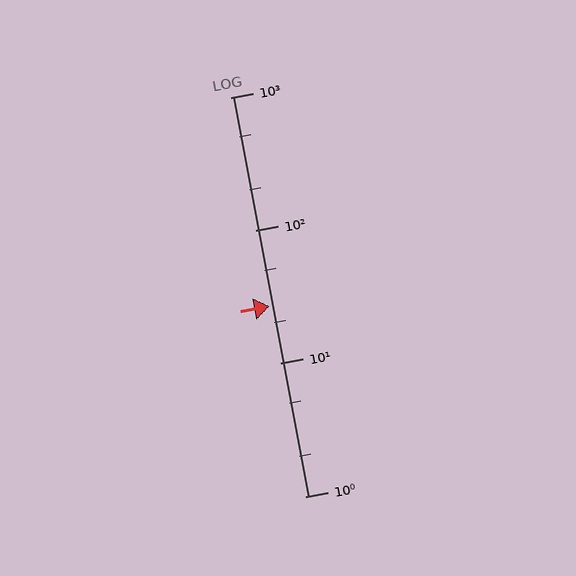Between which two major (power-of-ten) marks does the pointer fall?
The pointer is between 10 and 100.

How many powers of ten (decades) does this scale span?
The scale spans 3 decades, from 1 to 1000.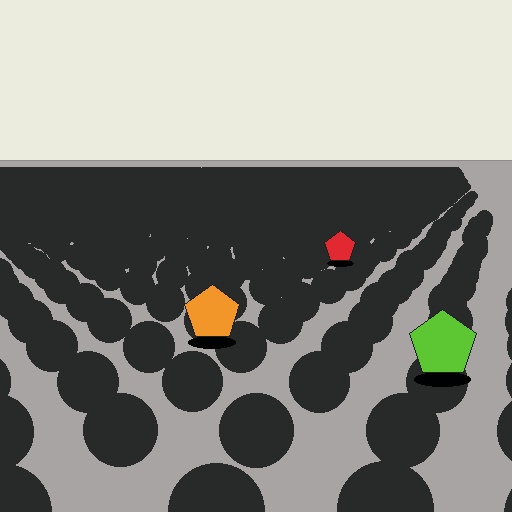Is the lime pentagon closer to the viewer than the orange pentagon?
Yes. The lime pentagon is closer — you can tell from the texture gradient: the ground texture is coarser near it.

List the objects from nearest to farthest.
From nearest to farthest: the lime pentagon, the orange pentagon, the red pentagon.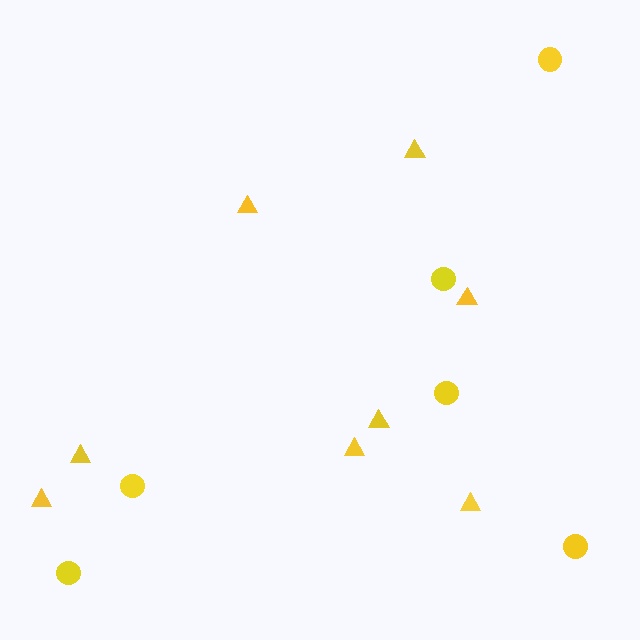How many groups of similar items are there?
There are 2 groups: one group of circles (6) and one group of triangles (8).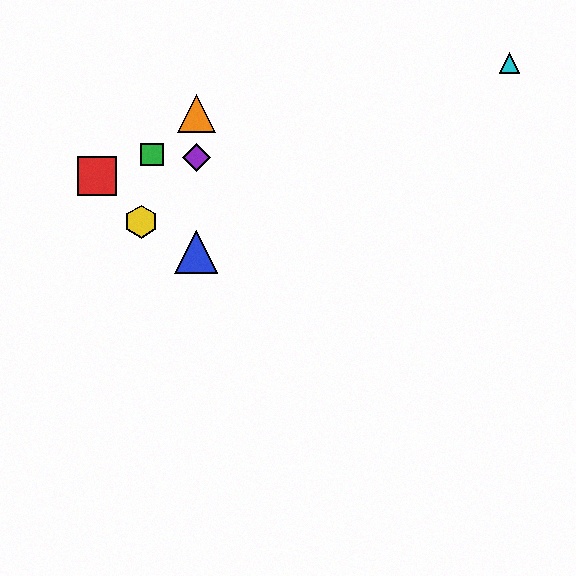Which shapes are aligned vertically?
The blue triangle, the purple diamond, the orange triangle are aligned vertically.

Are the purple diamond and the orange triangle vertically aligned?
Yes, both are at x≈196.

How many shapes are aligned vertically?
3 shapes (the blue triangle, the purple diamond, the orange triangle) are aligned vertically.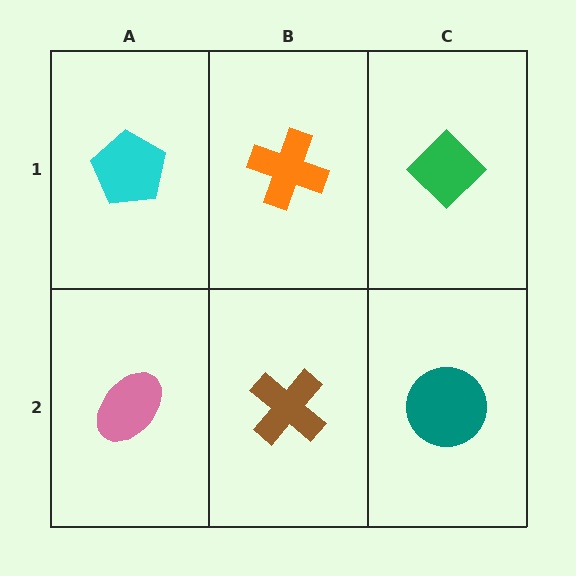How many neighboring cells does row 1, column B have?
3.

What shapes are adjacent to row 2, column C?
A green diamond (row 1, column C), a brown cross (row 2, column B).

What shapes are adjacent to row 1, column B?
A brown cross (row 2, column B), a cyan pentagon (row 1, column A), a green diamond (row 1, column C).